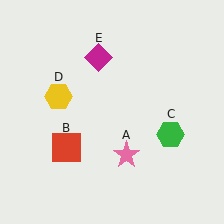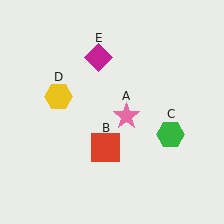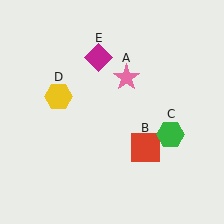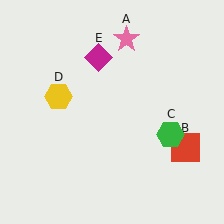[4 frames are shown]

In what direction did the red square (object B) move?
The red square (object B) moved right.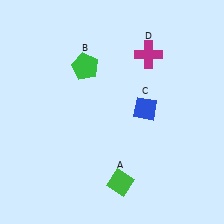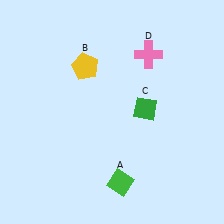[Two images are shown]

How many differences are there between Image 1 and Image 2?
There are 3 differences between the two images.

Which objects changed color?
B changed from green to yellow. C changed from blue to green. D changed from magenta to pink.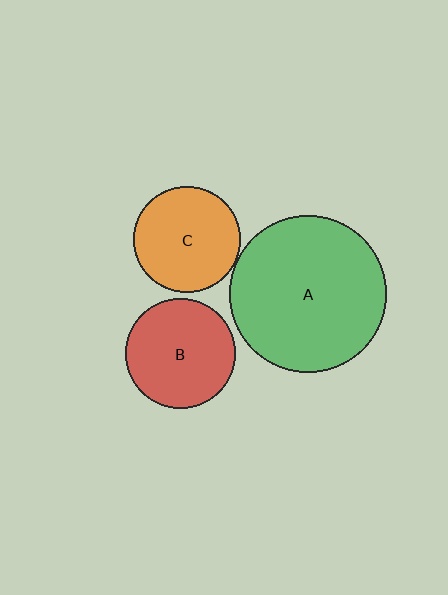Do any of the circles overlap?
No, none of the circles overlap.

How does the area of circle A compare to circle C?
Approximately 2.2 times.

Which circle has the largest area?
Circle A (green).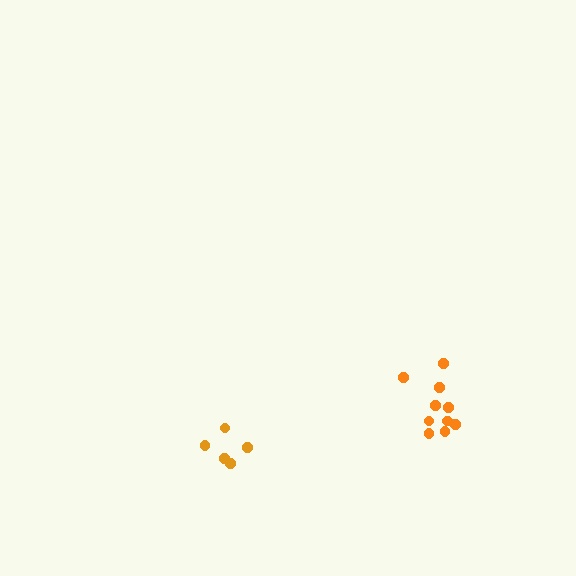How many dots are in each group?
Group 1: 5 dots, Group 2: 10 dots (15 total).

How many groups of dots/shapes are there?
There are 2 groups.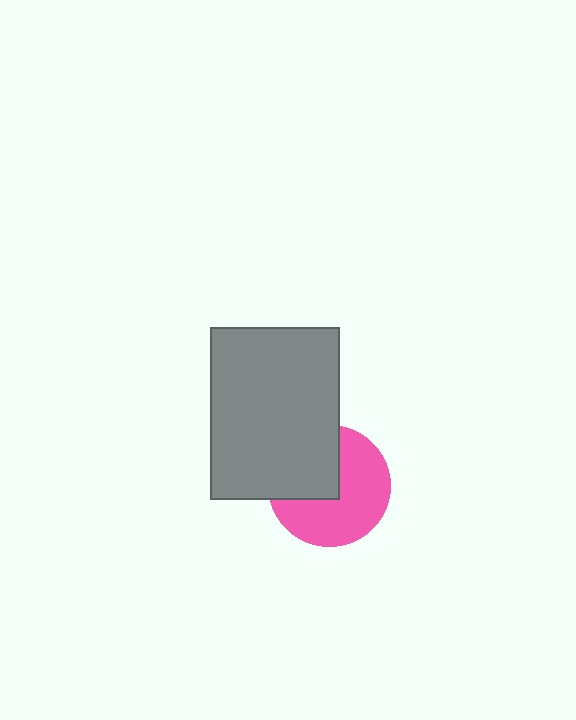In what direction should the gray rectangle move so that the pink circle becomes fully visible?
The gray rectangle should move toward the upper-left. That is the shortest direction to clear the overlap and leave the pink circle fully visible.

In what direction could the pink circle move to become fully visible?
The pink circle could move toward the lower-right. That would shift it out from behind the gray rectangle entirely.